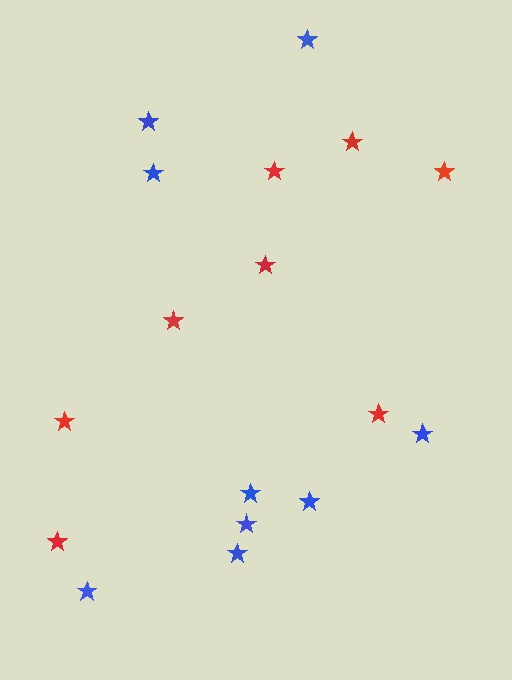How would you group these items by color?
There are 2 groups: one group of red stars (8) and one group of blue stars (9).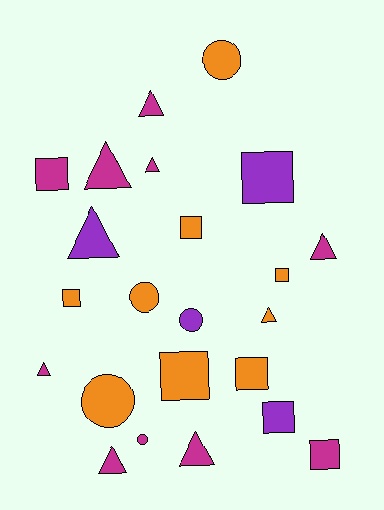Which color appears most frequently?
Magenta, with 10 objects.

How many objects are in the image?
There are 23 objects.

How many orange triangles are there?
There is 1 orange triangle.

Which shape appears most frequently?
Triangle, with 9 objects.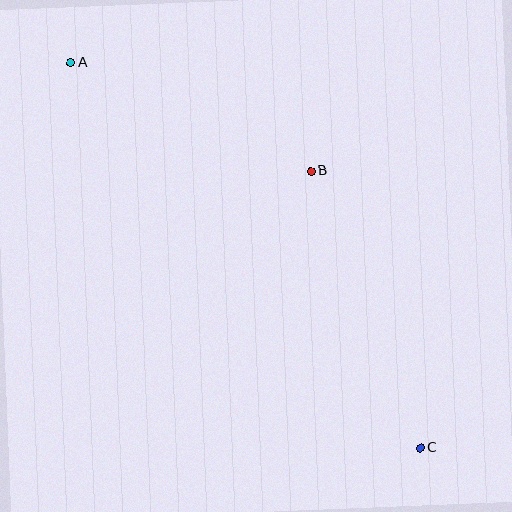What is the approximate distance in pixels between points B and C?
The distance between B and C is approximately 298 pixels.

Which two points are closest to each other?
Points A and B are closest to each other.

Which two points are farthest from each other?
Points A and C are farthest from each other.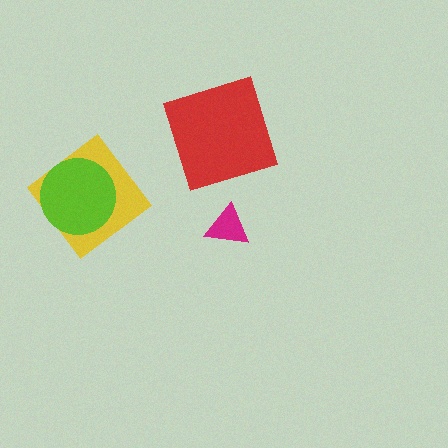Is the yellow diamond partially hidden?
Yes, it is partially covered by another shape.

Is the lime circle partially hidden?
No, no other shape covers it.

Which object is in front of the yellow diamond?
The lime circle is in front of the yellow diamond.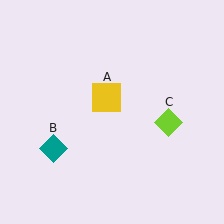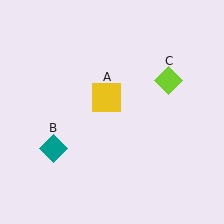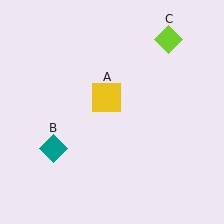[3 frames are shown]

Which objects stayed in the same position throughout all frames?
Yellow square (object A) and teal diamond (object B) remained stationary.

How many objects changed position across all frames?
1 object changed position: lime diamond (object C).